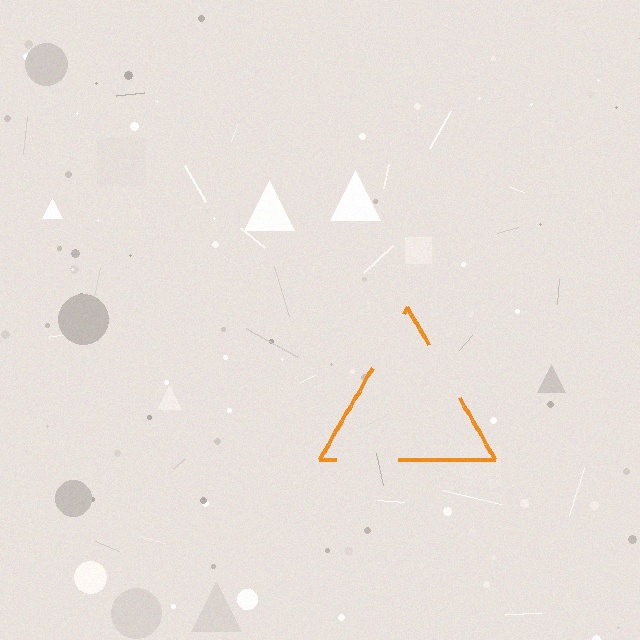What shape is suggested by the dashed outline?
The dashed outline suggests a triangle.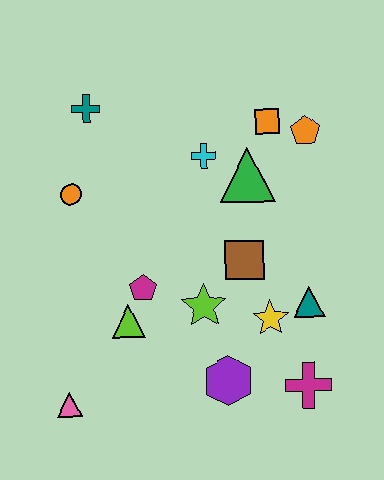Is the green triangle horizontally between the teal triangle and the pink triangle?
Yes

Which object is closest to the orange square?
The orange pentagon is closest to the orange square.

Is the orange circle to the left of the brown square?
Yes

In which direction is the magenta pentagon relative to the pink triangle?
The magenta pentagon is above the pink triangle.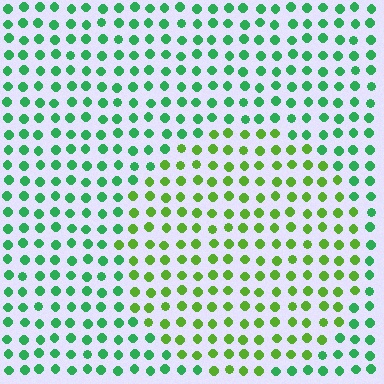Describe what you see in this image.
The image is filled with small green elements in a uniform arrangement. A circle-shaped region is visible where the elements are tinted to a slightly different hue, forming a subtle color boundary.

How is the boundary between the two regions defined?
The boundary is defined purely by a slight shift in hue (about 39 degrees). Spacing, size, and orientation are identical on both sides.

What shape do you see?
I see a circle.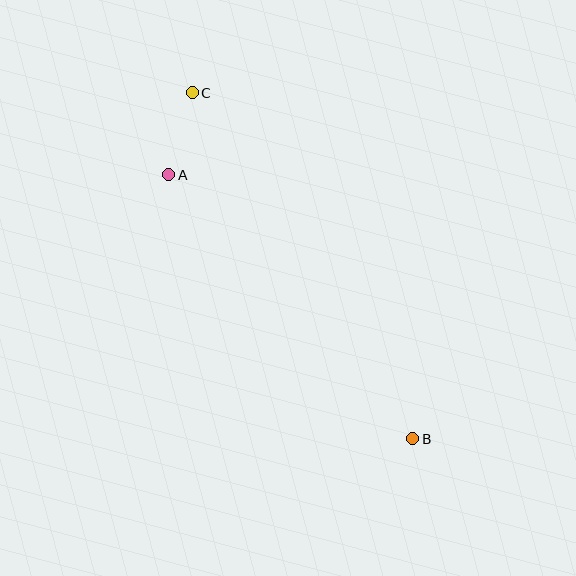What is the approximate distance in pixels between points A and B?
The distance between A and B is approximately 359 pixels.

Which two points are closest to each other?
Points A and C are closest to each other.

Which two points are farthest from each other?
Points B and C are farthest from each other.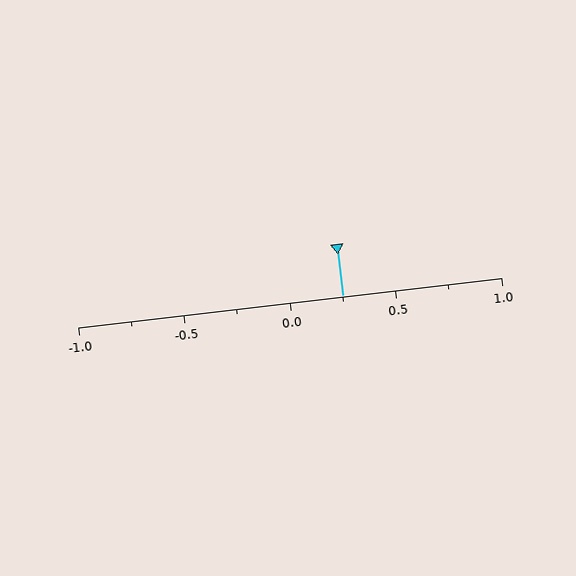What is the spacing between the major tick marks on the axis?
The major ticks are spaced 0.5 apart.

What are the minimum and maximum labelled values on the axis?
The axis runs from -1.0 to 1.0.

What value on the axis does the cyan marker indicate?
The marker indicates approximately 0.25.